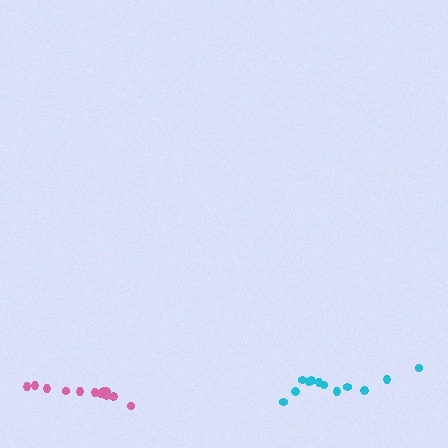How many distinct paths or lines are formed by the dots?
There are 2 distinct paths.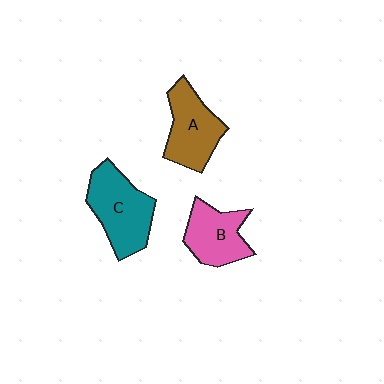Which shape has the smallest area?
Shape B (pink).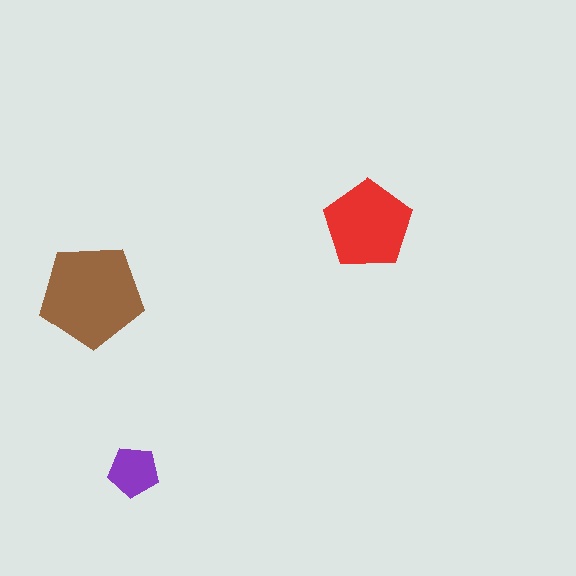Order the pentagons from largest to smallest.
the brown one, the red one, the purple one.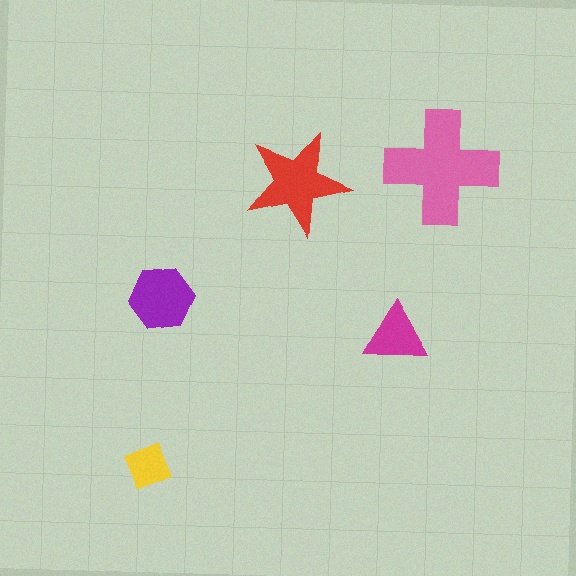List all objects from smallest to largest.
The yellow diamond, the magenta triangle, the purple hexagon, the red star, the pink cross.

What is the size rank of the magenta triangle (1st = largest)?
4th.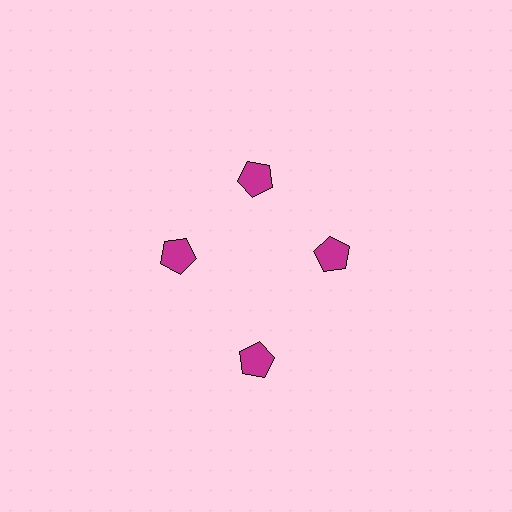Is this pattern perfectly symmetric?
No. The 4 magenta pentagons are arranged in a ring, but one element near the 6 o'clock position is pushed outward from the center, breaking the 4-fold rotational symmetry.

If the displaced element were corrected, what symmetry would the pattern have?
It would have 4-fold rotational symmetry — the pattern would map onto itself every 90 degrees.